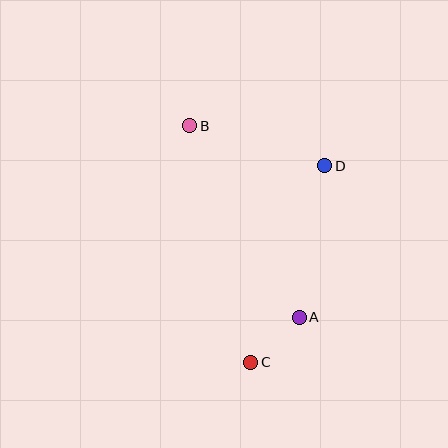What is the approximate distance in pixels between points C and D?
The distance between C and D is approximately 210 pixels.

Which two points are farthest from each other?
Points B and C are farthest from each other.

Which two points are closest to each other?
Points A and C are closest to each other.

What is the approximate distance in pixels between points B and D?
The distance between B and D is approximately 141 pixels.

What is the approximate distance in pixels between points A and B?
The distance between A and B is approximately 221 pixels.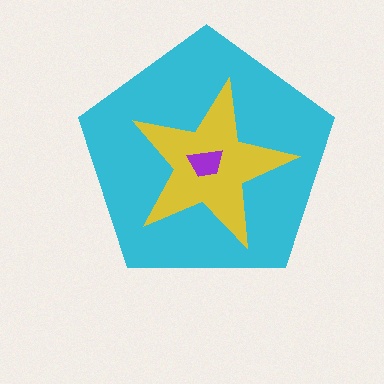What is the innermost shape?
The purple trapezoid.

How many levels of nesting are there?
3.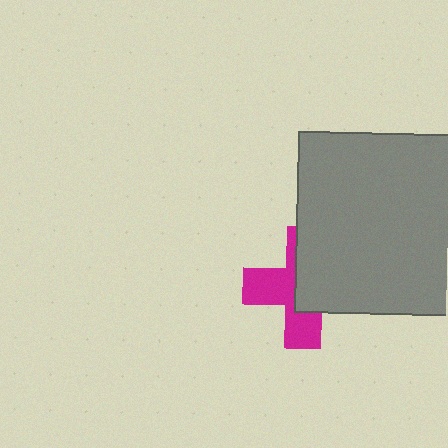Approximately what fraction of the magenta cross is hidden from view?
Roughly 53% of the magenta cross is hidden behind the gray rectangle.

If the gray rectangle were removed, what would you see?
You would see the complete magenta cross.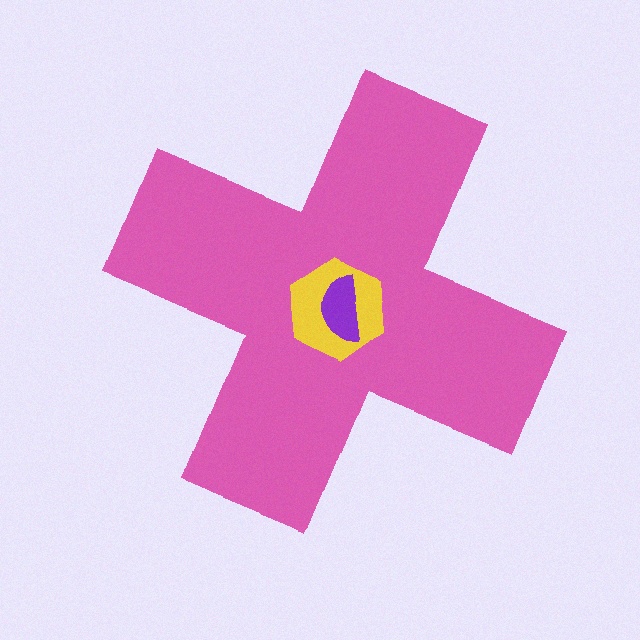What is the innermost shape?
The purple semicircle.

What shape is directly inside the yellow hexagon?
The purple semicircle.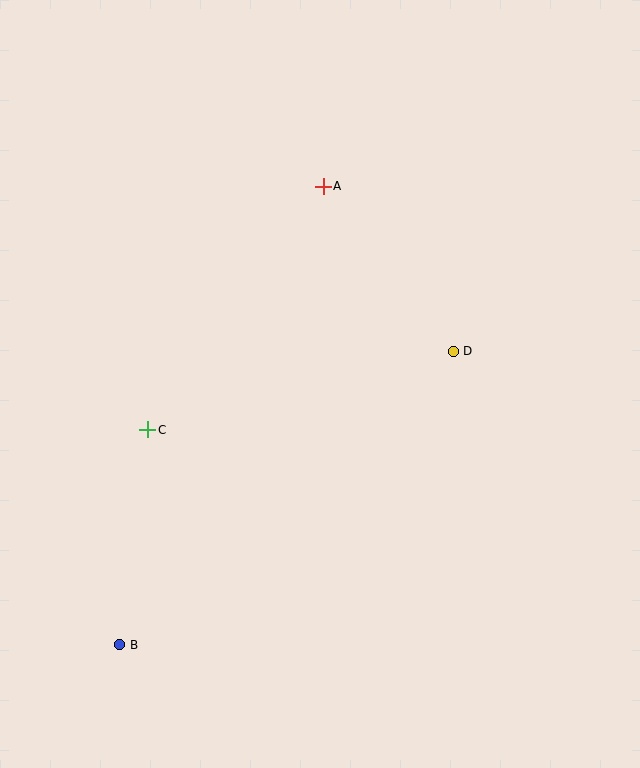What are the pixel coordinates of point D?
Point D is at (453, 351).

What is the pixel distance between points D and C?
The distance between D and C is 315 pixels.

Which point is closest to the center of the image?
Point D at (453, 351) is closest to the center.